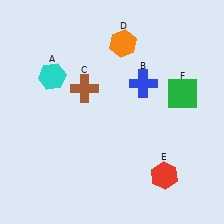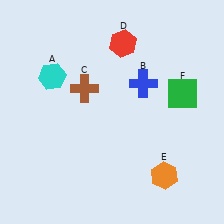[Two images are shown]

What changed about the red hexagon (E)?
In Image 1, E is red. In Image 2, it changed to orange.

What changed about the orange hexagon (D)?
In Image 1, D is orange. In Image 2, it changed to red.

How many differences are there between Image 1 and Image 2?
There are 2 differences between the two images.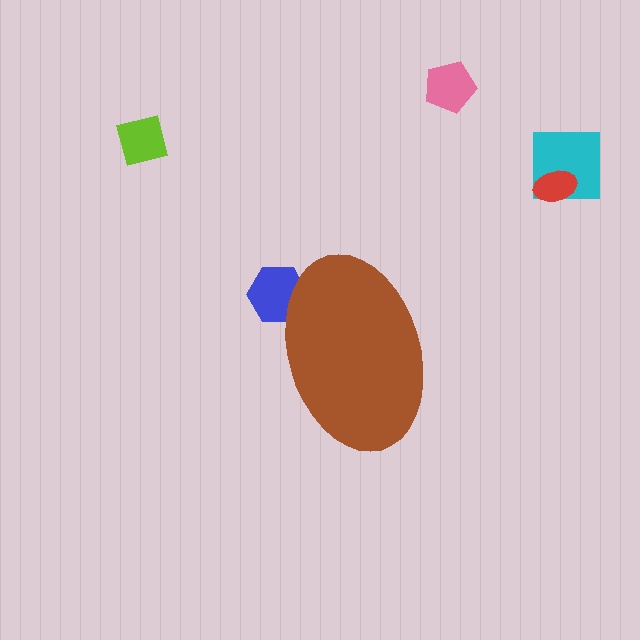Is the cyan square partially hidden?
No, the cyan square is fully visible.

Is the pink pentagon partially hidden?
No, the pink pentagon is fully visible.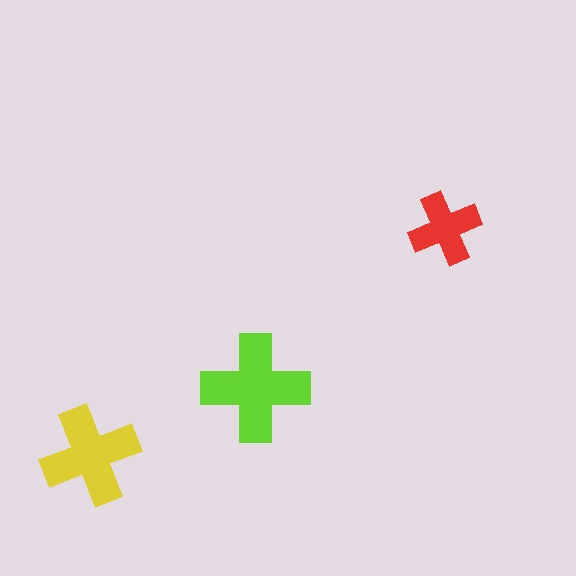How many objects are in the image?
There are 3 objects in the image.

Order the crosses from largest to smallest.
the lime one, the yellow one, the red one.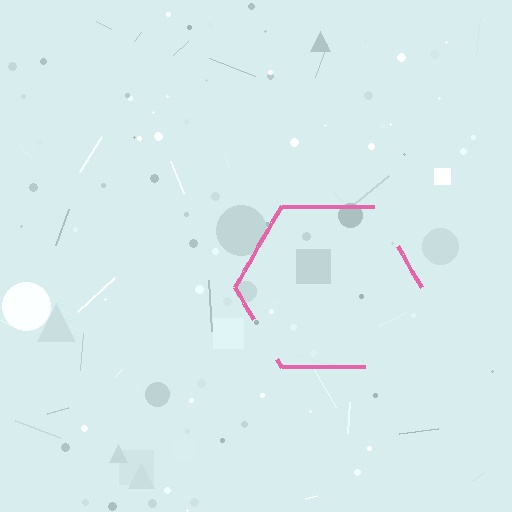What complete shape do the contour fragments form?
The contour fragments form a hexagon.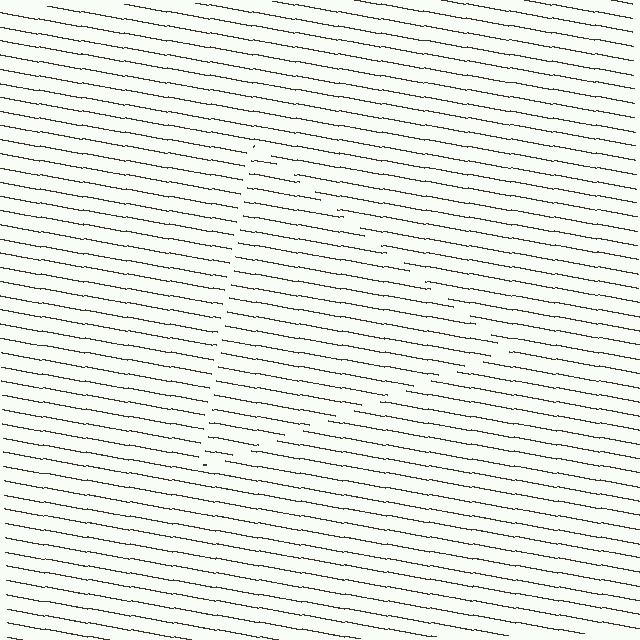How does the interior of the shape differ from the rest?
The interior of the shape contains the same grating, shifted by half a period — the contour is defined by the phase discontinuity where line-ends from the inner and outer gratings abut.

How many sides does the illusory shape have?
3 sides — the line-ends trace a triangle.